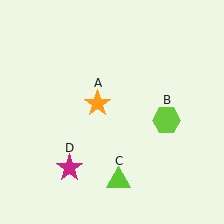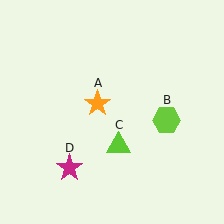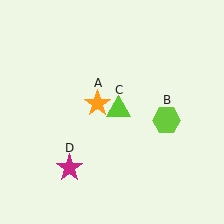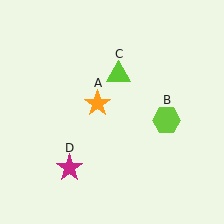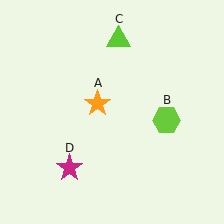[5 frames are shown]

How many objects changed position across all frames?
1 object changed position: lime triangle (object C).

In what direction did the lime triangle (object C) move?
The lime triangle (object C) moved up.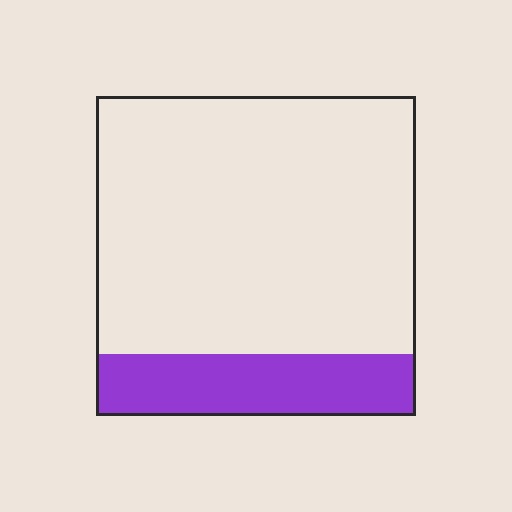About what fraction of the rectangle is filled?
About one fifth (1/5).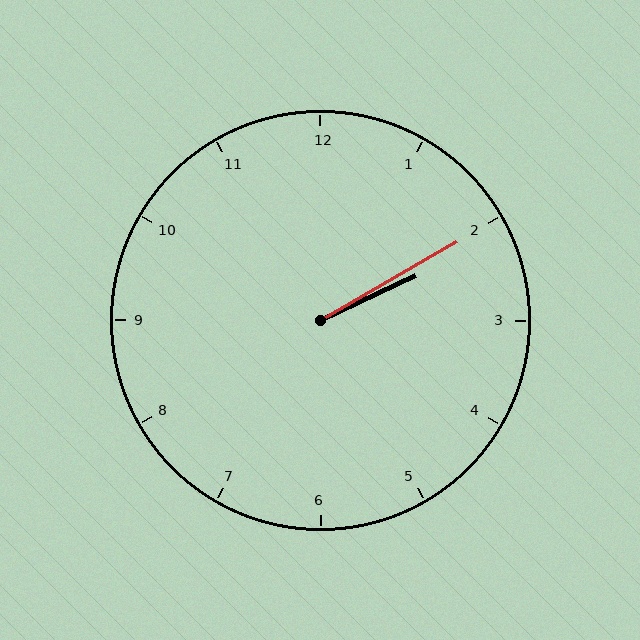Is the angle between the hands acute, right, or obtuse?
It is acute.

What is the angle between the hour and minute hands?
Approximately 5 degrees.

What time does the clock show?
2:10.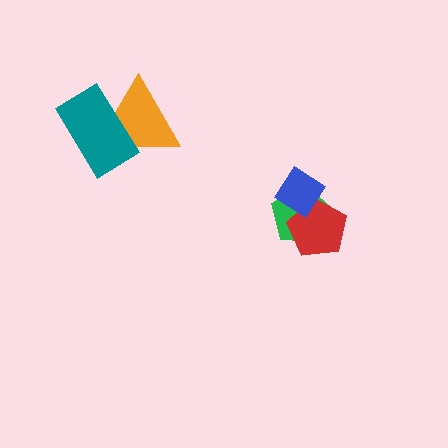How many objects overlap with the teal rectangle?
1 object overlaps with the teal rectangle.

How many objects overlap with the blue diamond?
2 objects overlap with the blue diamond.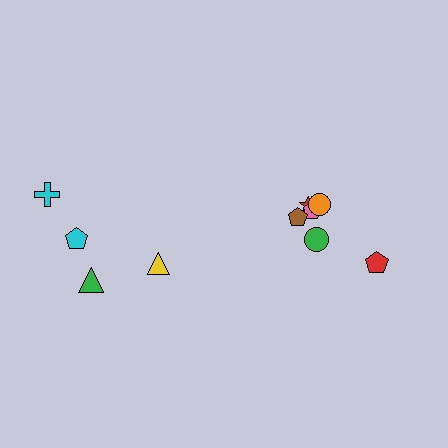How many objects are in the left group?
There are 4 objects.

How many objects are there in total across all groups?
There are 10 objects.